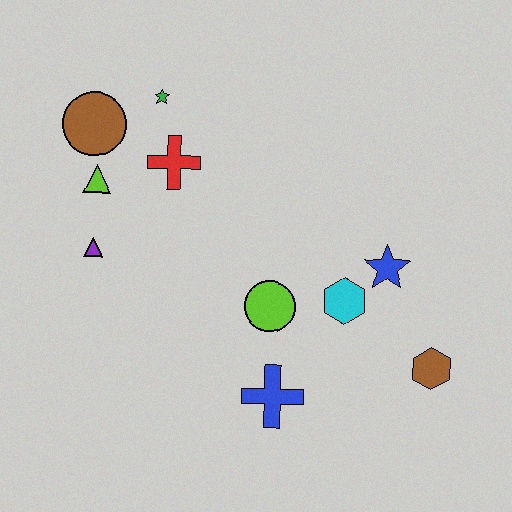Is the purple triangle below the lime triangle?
Yes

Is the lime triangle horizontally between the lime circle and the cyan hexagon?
No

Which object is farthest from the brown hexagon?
The brown circle is farthest from the brown hexagon.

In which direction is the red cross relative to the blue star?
The red cross is to the left of the blue star.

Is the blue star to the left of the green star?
No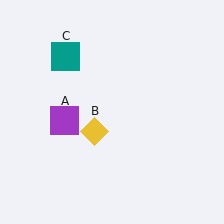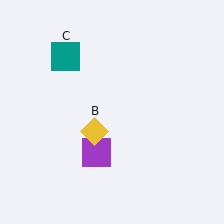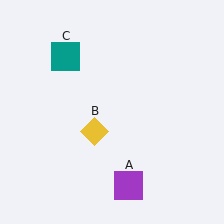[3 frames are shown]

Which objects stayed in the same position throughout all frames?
Yellow diamond (object B) and teal square (object C) remained stationary.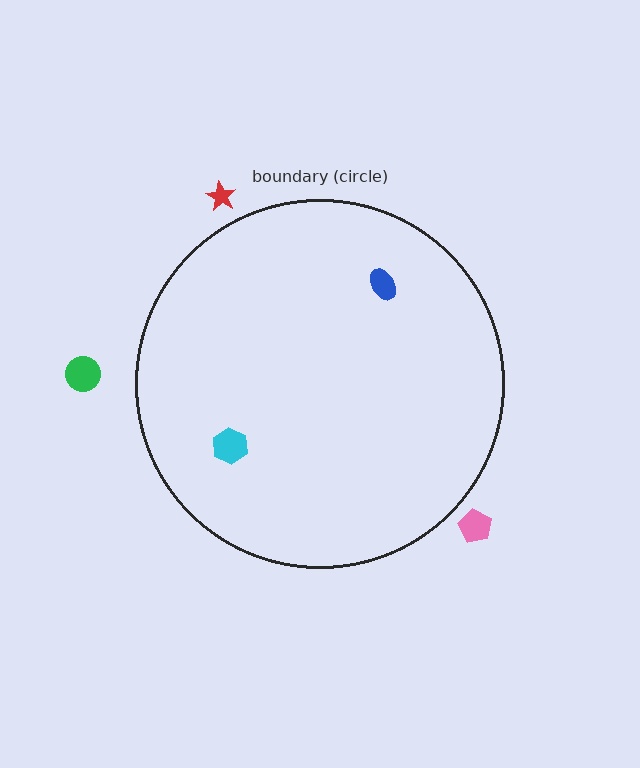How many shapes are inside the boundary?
2 inside, 3 outside.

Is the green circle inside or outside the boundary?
Outside.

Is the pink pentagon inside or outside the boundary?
Outside.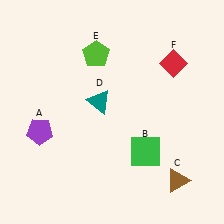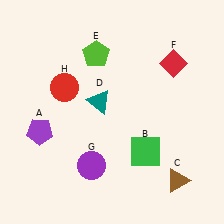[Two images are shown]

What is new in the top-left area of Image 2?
A red circle (H) was added in the top-left area of Image 2.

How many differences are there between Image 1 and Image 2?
There are 2 differences between the two images.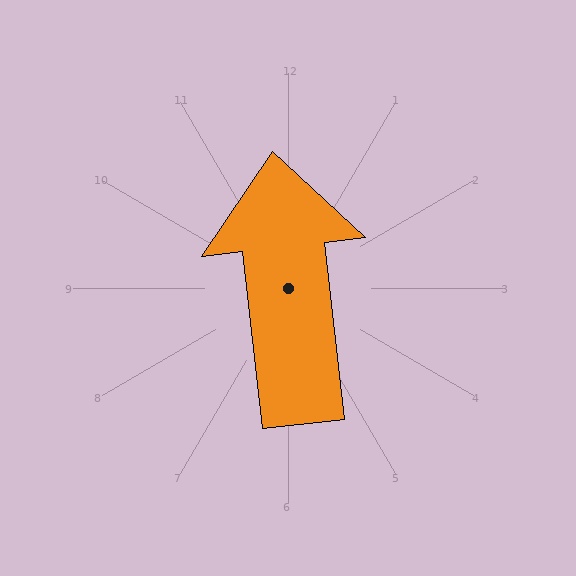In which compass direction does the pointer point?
North.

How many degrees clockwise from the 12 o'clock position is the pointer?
Approximately 353 degrees.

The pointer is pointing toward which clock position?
Roughly 12 o'clock.